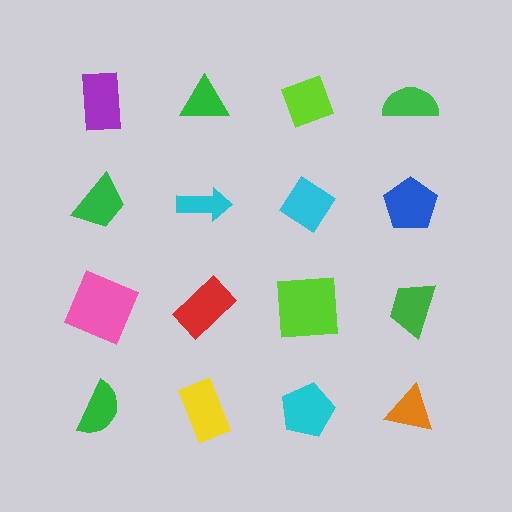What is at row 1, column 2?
A green triangle.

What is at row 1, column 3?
A lime diamond.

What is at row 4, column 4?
An orange triangle.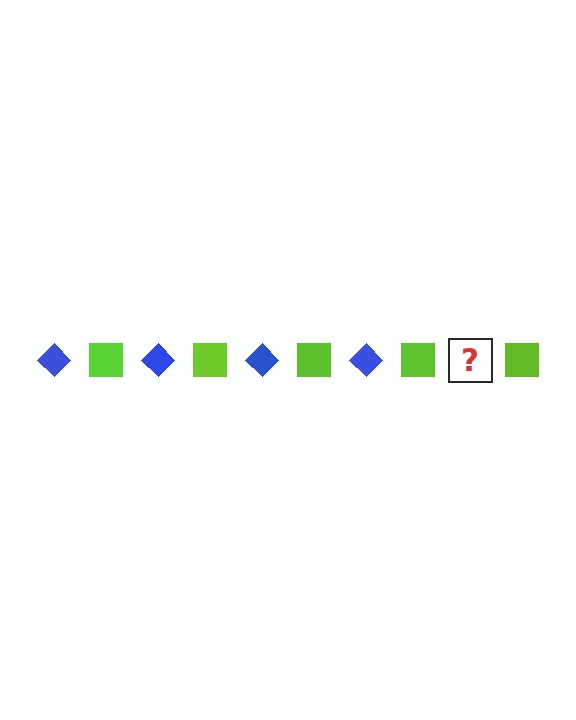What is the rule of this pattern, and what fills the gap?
The rule is that the pattern alternates between blue diamond and lime square. The gap should be filled with a blue diamond.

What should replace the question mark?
The question mark should be replaced with a blue diamond.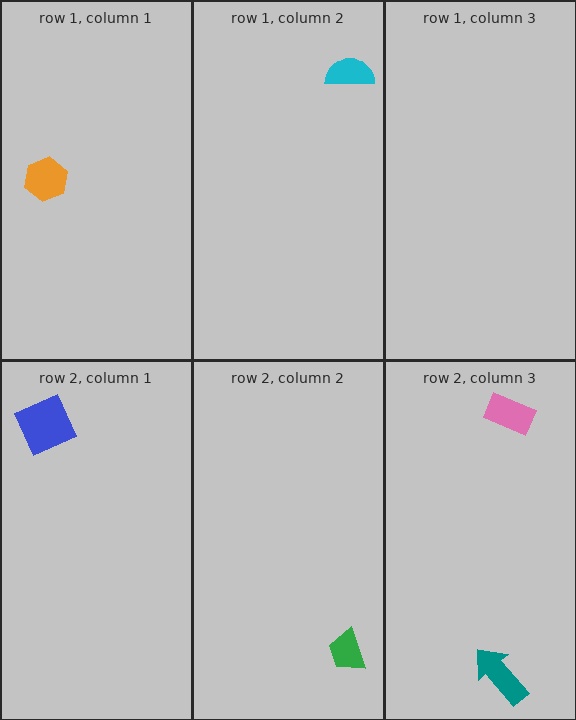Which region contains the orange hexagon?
The row 1, column 1 region.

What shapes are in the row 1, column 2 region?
The cyan semicircle.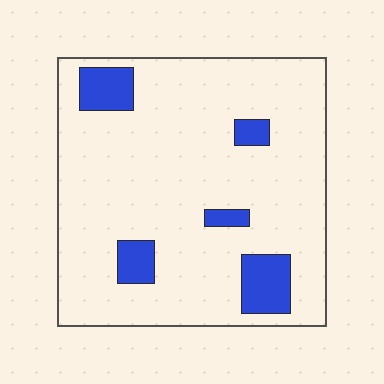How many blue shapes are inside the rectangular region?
5.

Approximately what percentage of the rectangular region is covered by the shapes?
Approximately 10%.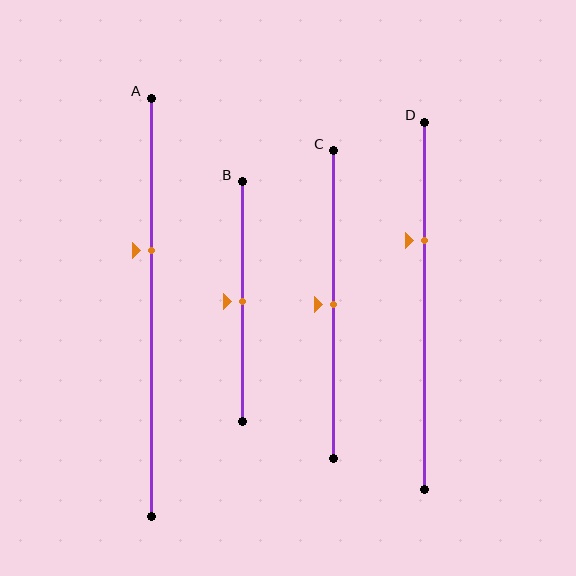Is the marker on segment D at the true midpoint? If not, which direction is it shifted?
No, the marker on segment D is shifted upward by about 18% of the segment length.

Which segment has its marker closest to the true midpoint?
Segment B has its marker closest to the true midpoint.